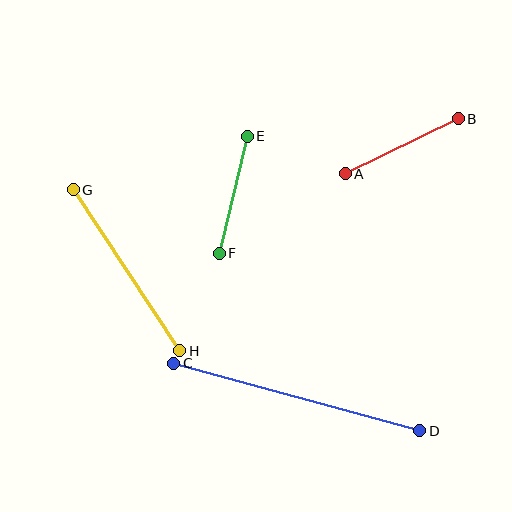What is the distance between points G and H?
The distance is approximately 193 pixels.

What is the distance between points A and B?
The distance is approximately 126 pixels.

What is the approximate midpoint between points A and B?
The midpoint is at approximately (402, 146) pixels.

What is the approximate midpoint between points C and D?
The midpoint is at approximately (297, 397) pixels.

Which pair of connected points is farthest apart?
Points C and D are farthest apart.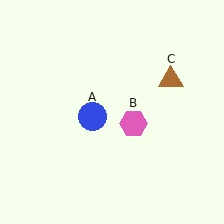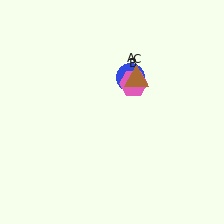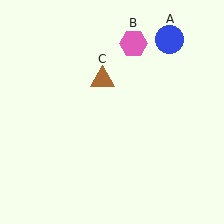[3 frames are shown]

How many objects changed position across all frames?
3 objects changed position: blue circle (object A), pink hexagon (object B), brown triangle (object C).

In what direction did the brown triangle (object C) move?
The brown triangle (object C) moved left.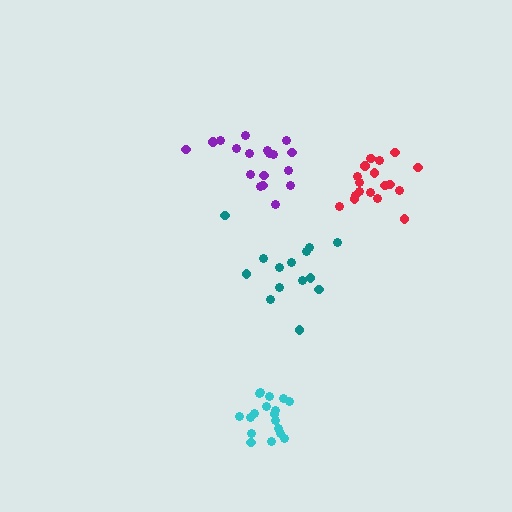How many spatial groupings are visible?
There are 4 spatial groupings.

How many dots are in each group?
Group 1: 19 dots, Group 2: 18 dots, Group 3: 14 dots, Group 4: 18 dots (69 total).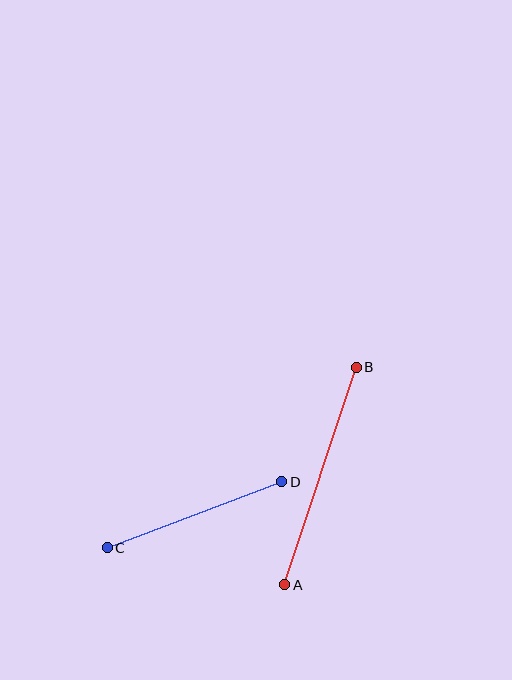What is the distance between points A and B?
The distance is approximately 229 pixels.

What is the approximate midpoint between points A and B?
The midpoint is at approximately (321, 476) pixels.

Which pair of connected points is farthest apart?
Points A and B are farthest apart.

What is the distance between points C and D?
The distance is approximately 186 pixels.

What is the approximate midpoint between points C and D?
The midpoint is at approximately (194, 515) pixels.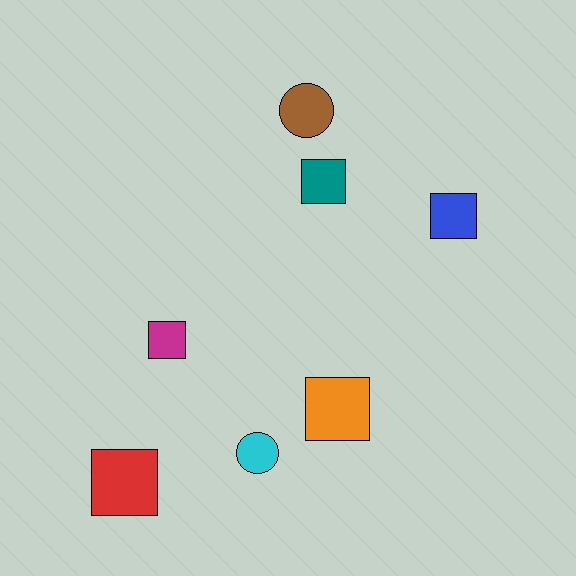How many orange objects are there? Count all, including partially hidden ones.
There is 1 orange object.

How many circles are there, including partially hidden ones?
There are 2 circles.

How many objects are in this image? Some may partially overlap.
There are 7 objects.